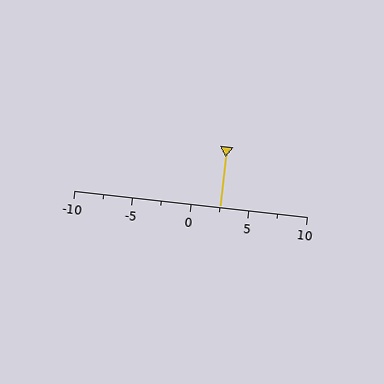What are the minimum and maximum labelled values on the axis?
The axis runs from -10 to 10.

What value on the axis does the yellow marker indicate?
The marker indicates approximately 2.5.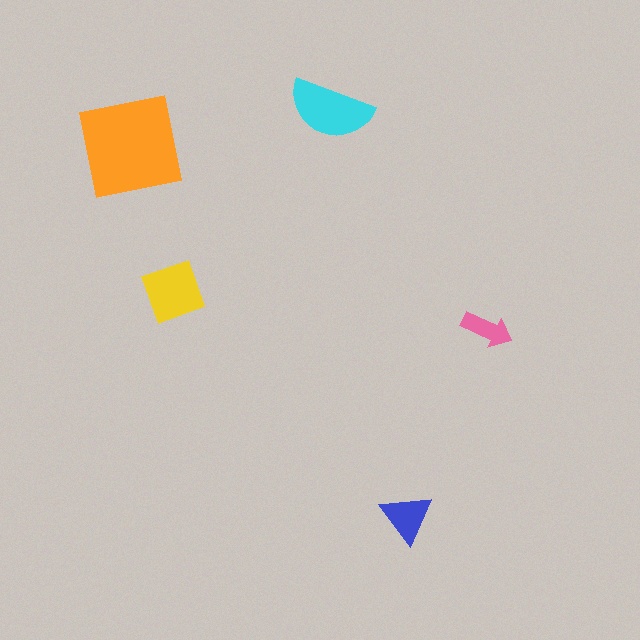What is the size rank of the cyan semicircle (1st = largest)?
2nd.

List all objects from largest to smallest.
The orange square, the cyan semicircle, the yellow square, the blue triangle, the pink arrow.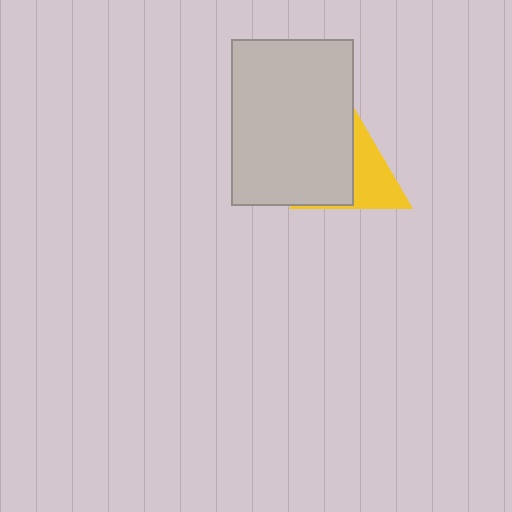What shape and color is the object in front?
The object in front is a light gray rectangle.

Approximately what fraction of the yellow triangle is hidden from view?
Roughly 50% of the yellow triangle is hidden behind the light gray rectangle.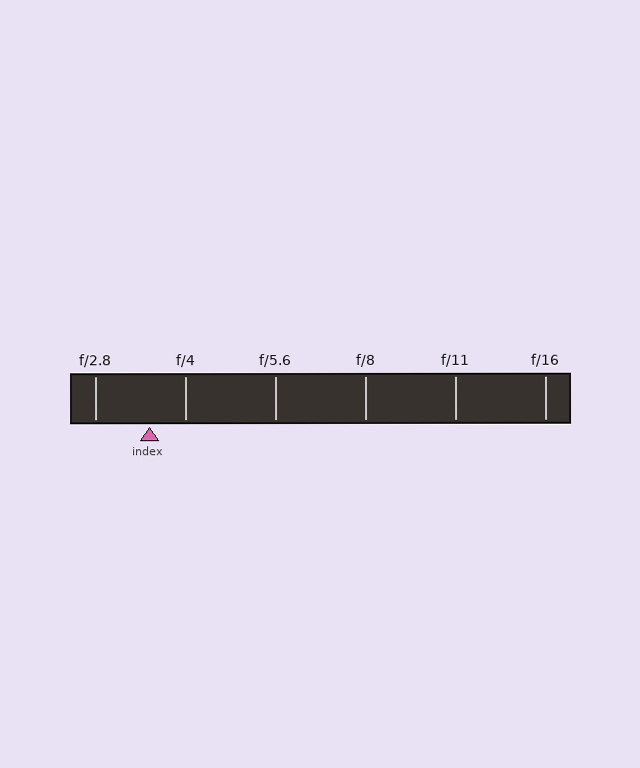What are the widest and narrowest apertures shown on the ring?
The widest aperture shown is f/2.8 and the narrowest is f/16.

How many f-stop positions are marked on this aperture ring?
There are 6 f-stop positions marked.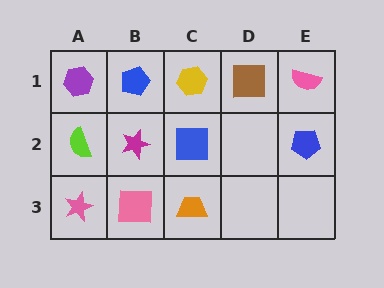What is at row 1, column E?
A pink semicircle.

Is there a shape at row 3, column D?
No, that cell is empty.